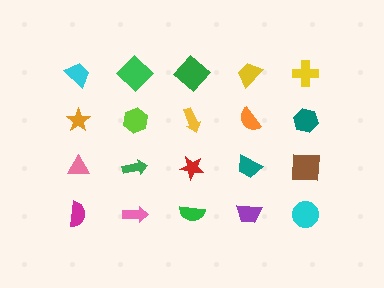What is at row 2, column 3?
A yellow arrow.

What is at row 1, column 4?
A yellow trapezoid.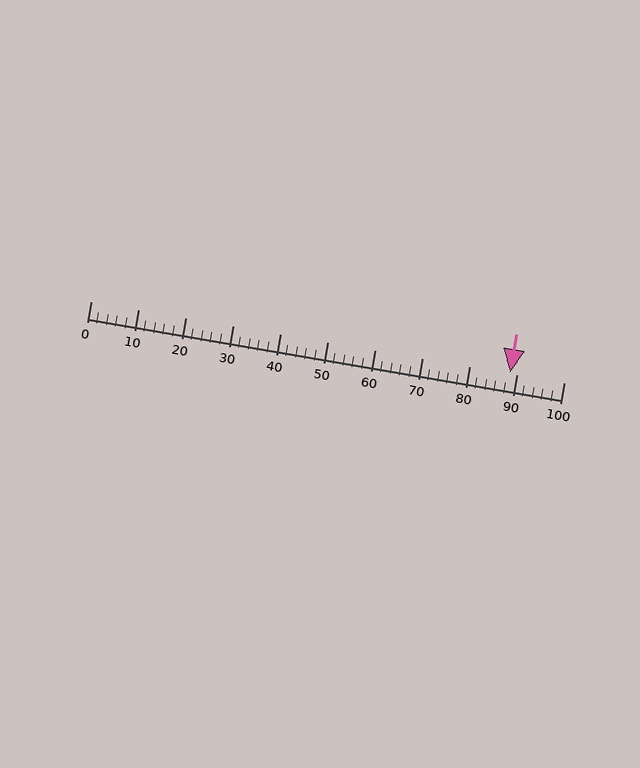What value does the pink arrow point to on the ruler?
The pink arrow points to approximately 89.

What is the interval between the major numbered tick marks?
The major tick marks are spaced 10 units apart.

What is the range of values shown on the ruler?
The ruler shows values from 0 to 100.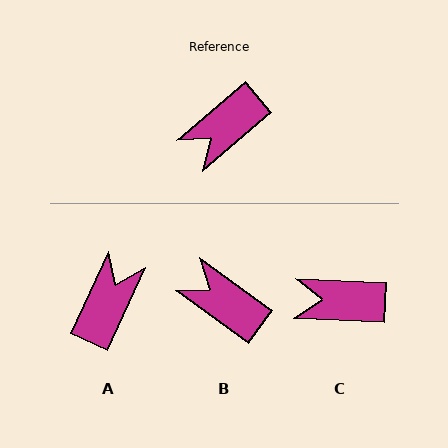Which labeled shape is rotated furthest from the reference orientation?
A, about 155 degrees away.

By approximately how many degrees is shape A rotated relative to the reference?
Approximately 155 degrees clockwise.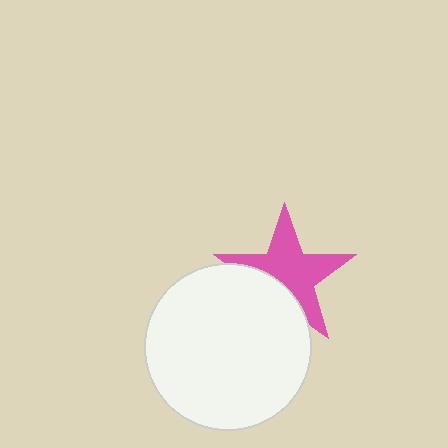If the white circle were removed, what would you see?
You would see the complete pink star.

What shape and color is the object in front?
The object in front is a white circle.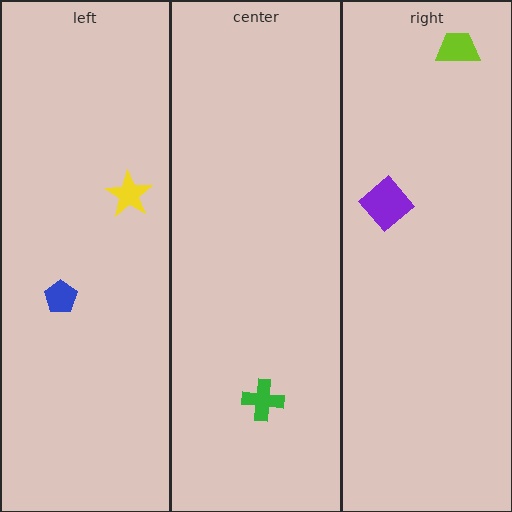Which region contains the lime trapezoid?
The right region.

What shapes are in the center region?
The green cross.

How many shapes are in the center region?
1.